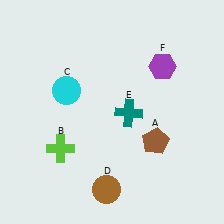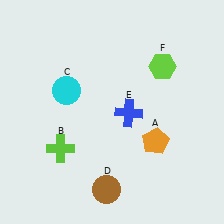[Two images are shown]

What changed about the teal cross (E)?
In Image 1, E is teal. In Image 2, it changed to blue.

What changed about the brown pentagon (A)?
In Image 1, A is brown. In Image 2, it changed to orange.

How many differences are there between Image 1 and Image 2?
There are 3 differences between the two images.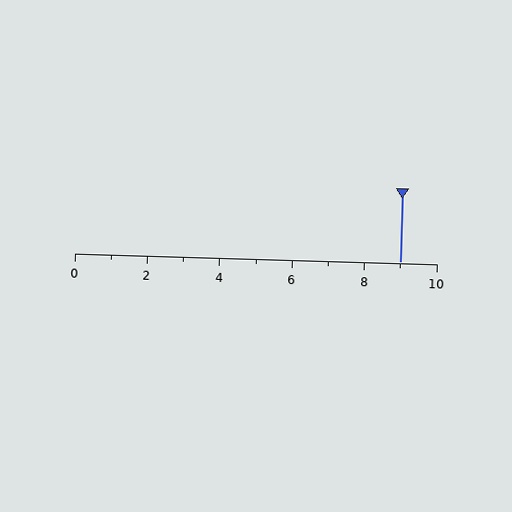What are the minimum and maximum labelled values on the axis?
The axis runs from 0 to 10.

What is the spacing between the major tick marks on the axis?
The major ticks are spaced 2 apart.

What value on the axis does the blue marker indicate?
The marker indicates approximately 9.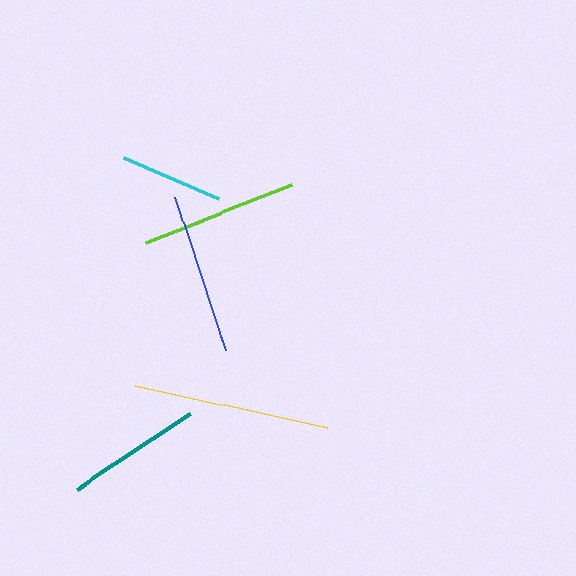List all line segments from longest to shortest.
From longest to shortest: yellow, blue, lime, teal, cyan.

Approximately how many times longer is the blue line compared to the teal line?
The blue line is approximately 1.2 times the length of the teal line.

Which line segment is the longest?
The yellow line is the longest at approximately 197 pixels.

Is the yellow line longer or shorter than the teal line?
The yellow line is longer than the teal line.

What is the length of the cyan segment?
The cyan segment is approximately 103 pixels long.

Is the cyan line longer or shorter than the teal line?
The teal line is longer than the cyan line.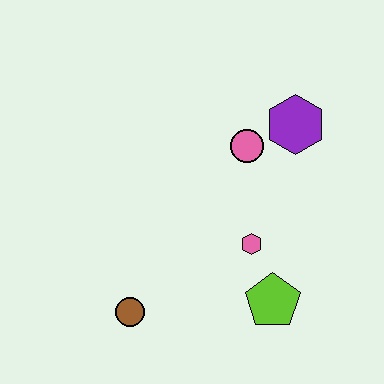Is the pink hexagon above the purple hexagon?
No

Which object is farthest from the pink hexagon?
The brown circle is farthest from the pink hexagon.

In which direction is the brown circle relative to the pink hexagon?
The brown circle is to the left of the pink hexagon.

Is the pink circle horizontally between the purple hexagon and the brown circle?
Yes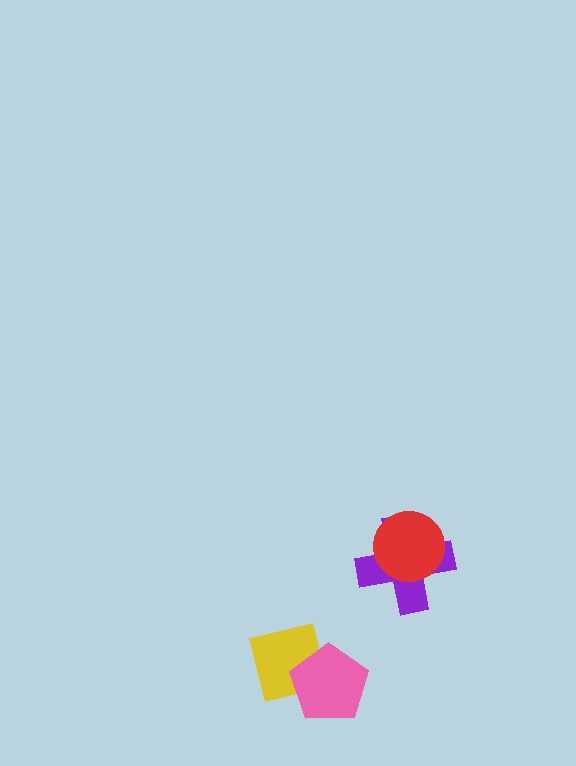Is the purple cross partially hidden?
Yes, it is partially covered by another shape.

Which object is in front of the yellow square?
The pink pentagon is in front of the yellow square.